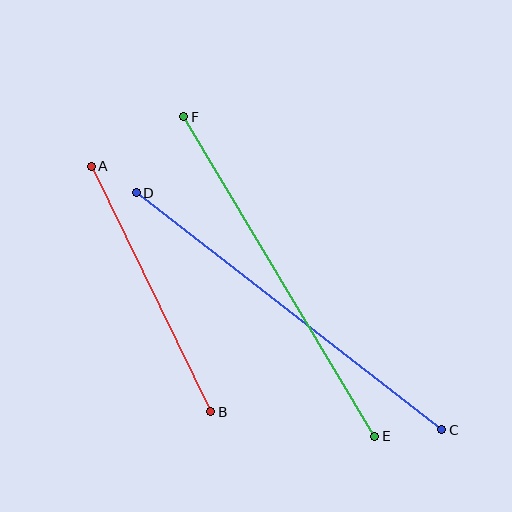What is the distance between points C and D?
The distance is approximately 387 pixels.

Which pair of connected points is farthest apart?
Points C and D are farthest apart.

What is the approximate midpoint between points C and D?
The midpoint is at approximately (289, 311) pixels.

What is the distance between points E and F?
The distance is approximately 372 pixels.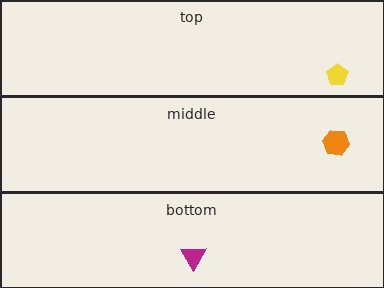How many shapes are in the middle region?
1.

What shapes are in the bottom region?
The magenta triangle.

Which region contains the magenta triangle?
The bottom region.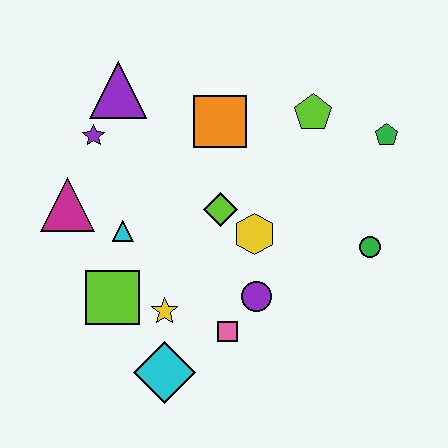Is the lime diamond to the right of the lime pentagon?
No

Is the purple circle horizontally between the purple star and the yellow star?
No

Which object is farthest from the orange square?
The cyan diamond is farthest from the orange square.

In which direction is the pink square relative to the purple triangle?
The pink square is below the purple triangle.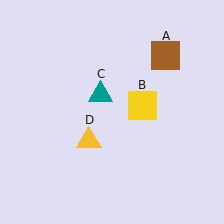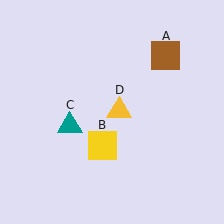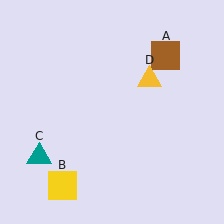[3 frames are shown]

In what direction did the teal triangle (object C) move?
The teal triangle (object C) moved down and to the left.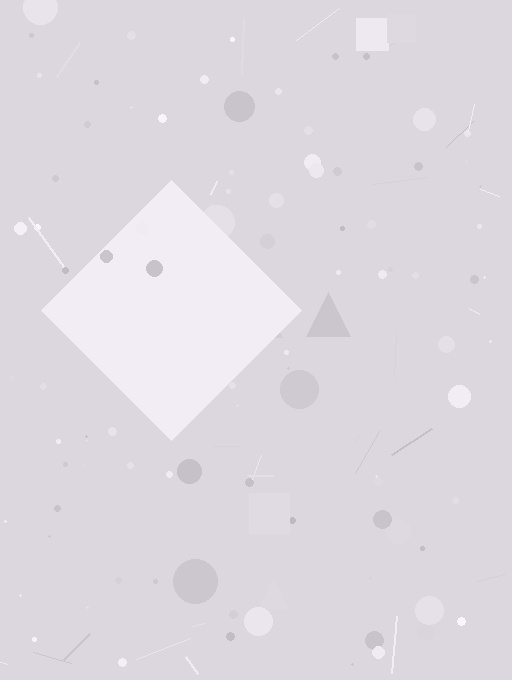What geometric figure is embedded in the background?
A diamond is embedded in the background.